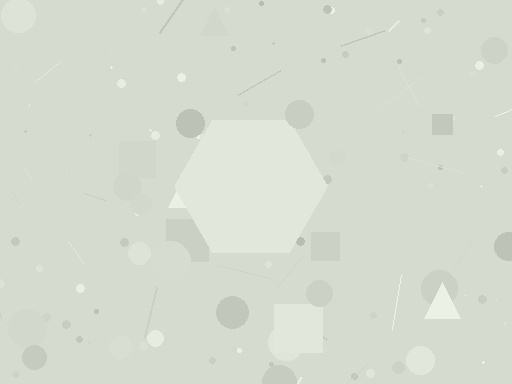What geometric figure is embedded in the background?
A hexagon is embedded in the background.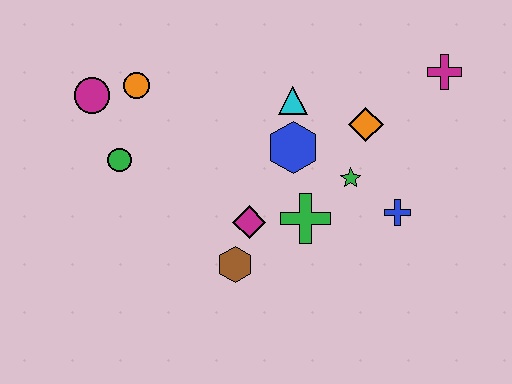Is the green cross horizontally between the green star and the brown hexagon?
Yes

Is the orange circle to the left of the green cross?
Yes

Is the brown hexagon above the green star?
No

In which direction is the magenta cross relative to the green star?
The magenta cross is above the green star.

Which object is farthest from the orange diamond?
The magenta circle is farthest from the orange diamond.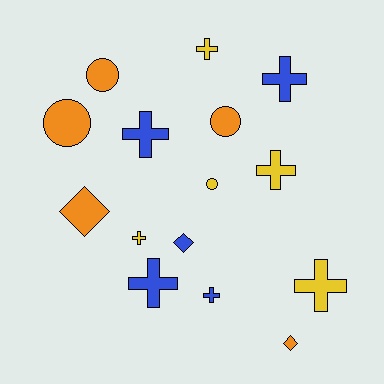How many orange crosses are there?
There are no orange crosses.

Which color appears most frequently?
Orange, with 5 objects.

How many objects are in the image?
There are 15 objects.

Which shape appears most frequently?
Cross, with 8 objects.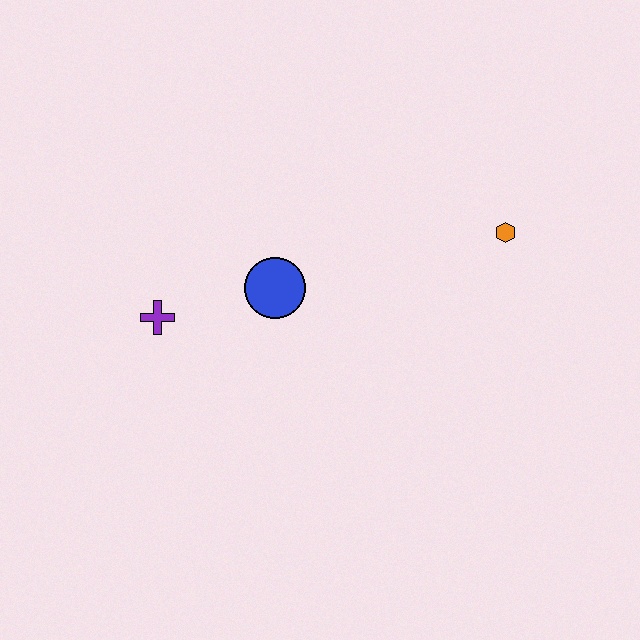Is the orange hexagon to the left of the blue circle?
No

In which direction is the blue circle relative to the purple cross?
The blue circle is to the right of the purple cross.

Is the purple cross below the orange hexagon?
Yes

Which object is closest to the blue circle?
The purple cross is closest to the blue circle.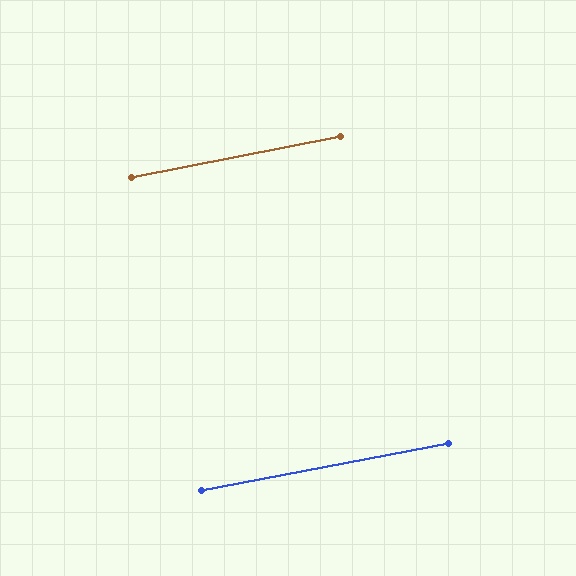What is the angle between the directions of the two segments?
Approximately 0 degrees.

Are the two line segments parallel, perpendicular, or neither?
Parallel — their directions differ by only 0.1°.